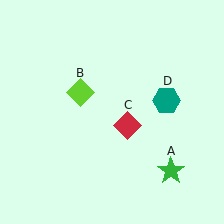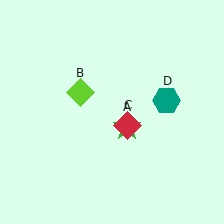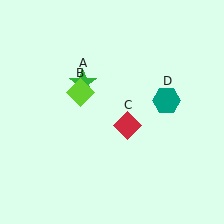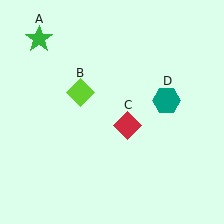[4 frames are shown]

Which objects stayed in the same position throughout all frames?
Lime diamond (object B) and red diamond (object C) and teal hexagon (object D) remained stationary.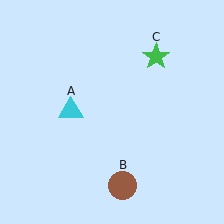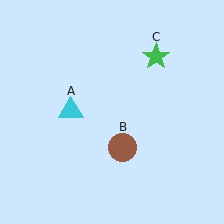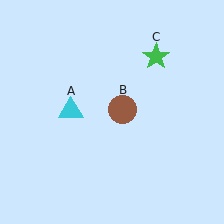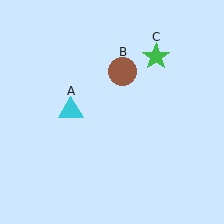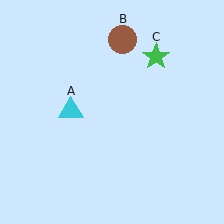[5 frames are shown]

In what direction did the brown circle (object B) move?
The brown circle (object B) moved up.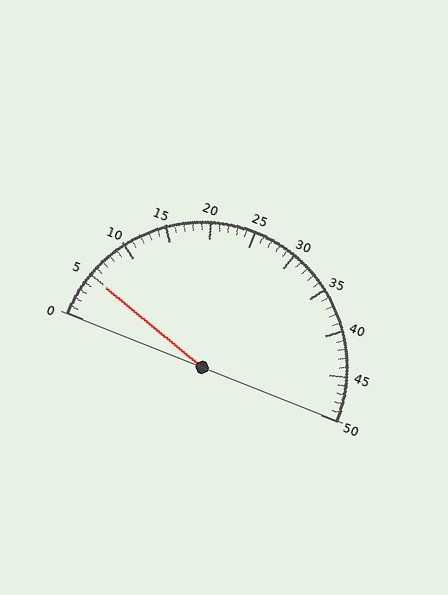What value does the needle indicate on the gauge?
The needle indicates approximately 5.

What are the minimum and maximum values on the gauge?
The gauge ranges from 0 to 50.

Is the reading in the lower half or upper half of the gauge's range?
The reading is in the lower half of the range (0 to 50).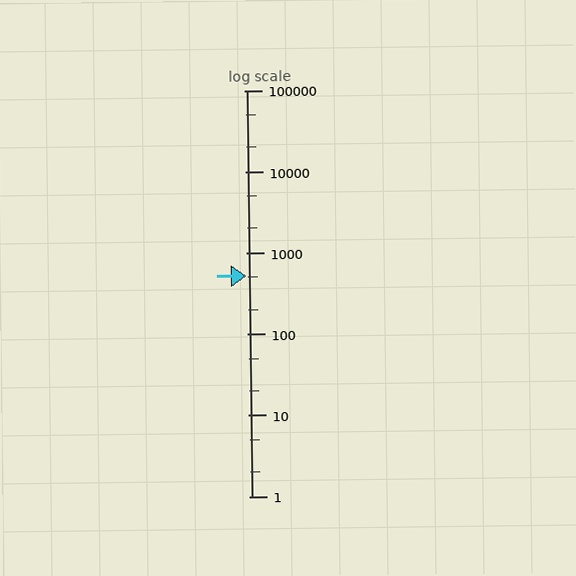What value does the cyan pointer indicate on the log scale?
The pointer indicates approximately 520.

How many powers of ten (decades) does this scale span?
The scale spans 5 decades, from 1 to 100000.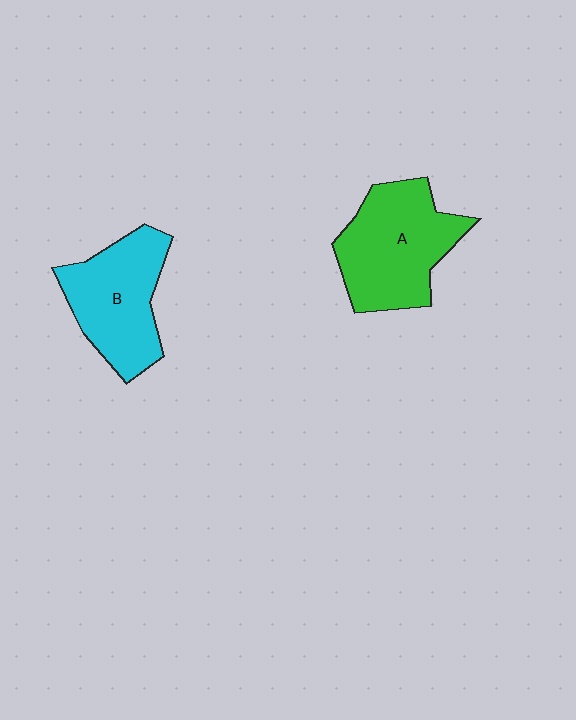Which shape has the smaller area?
Shape B (cyan).